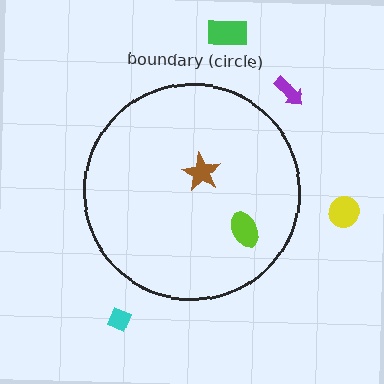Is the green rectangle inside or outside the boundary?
Outside.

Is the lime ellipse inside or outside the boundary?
Inside.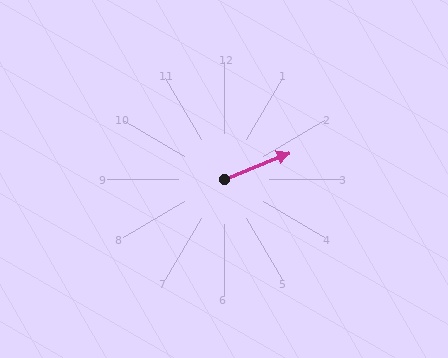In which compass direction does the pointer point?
East.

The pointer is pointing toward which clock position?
Roughly 2 o'clock.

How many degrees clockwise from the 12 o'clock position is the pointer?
Approximately 68 degrees.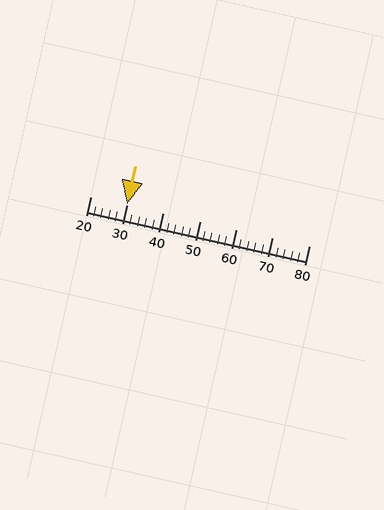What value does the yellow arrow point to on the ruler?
The yellow arrow points to approximately 30.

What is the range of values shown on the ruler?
The ruler shows values from 20 to 80.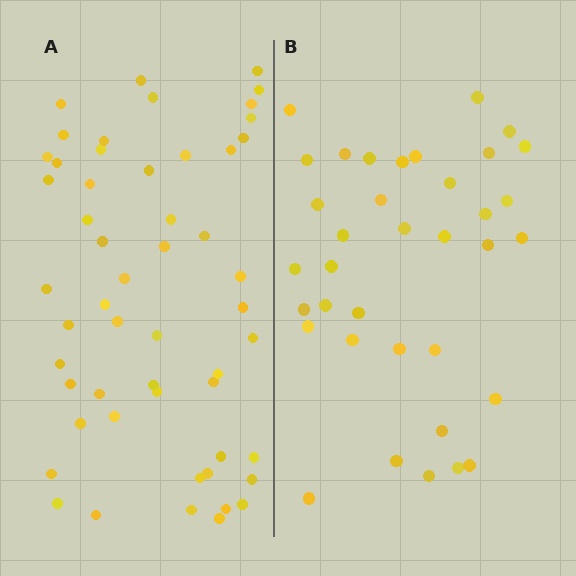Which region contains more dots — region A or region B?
Region A (the left region) has more dots.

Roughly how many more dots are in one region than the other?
Region A has approximately 15 more dots than region B.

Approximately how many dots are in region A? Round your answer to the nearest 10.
About 50 dots. (The exact count is 53, which rounds to 50.)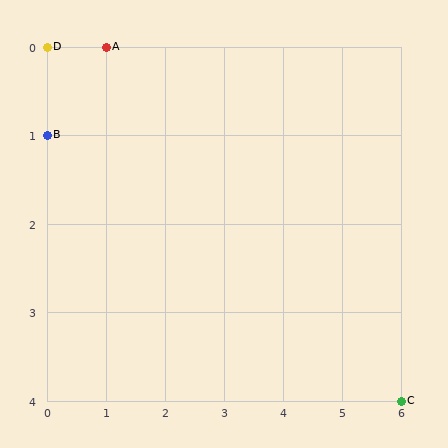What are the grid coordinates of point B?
Point B is at grid coordinates (0, 1).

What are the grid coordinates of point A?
Point A is at grid coordinates (1, 0).